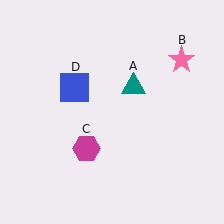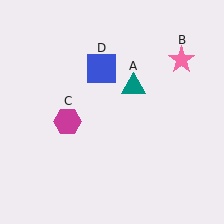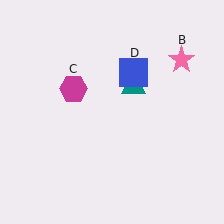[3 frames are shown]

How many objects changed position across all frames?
2 objects changed position: magenta hexagon (object C), blue square (object D).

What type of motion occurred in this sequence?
The magenta hexagon (object C), blue square (object D) rotated clockwise around the center of the scene.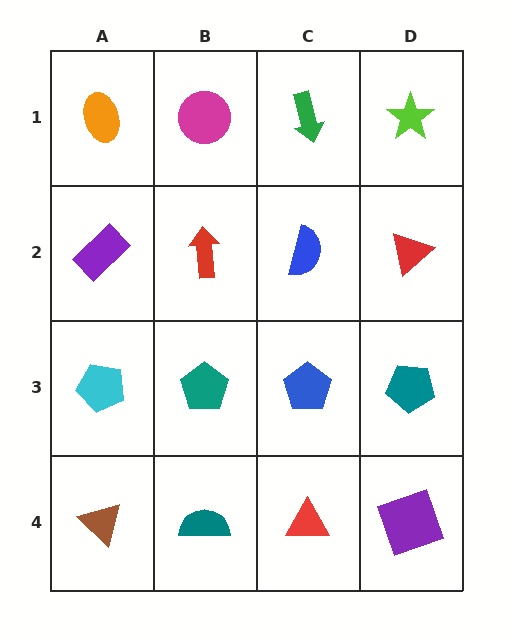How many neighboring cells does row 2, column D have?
3.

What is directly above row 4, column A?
A cyan pentagon.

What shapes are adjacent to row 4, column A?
A cyan pentagon (row 3, column A), a teal semicircle (row 4, column B).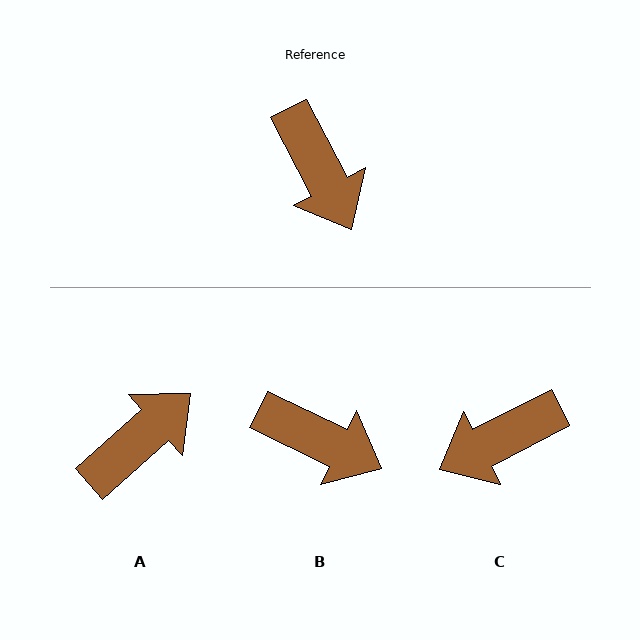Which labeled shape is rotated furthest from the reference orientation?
A, about 104 degrees away.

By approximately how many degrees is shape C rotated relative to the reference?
Approximately 90 degrees clockwise.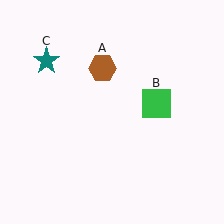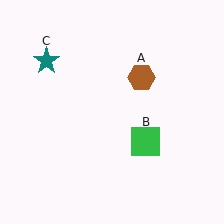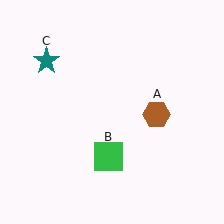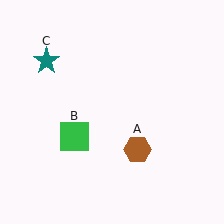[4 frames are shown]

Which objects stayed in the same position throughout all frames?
Teal star (object C) remained stationary.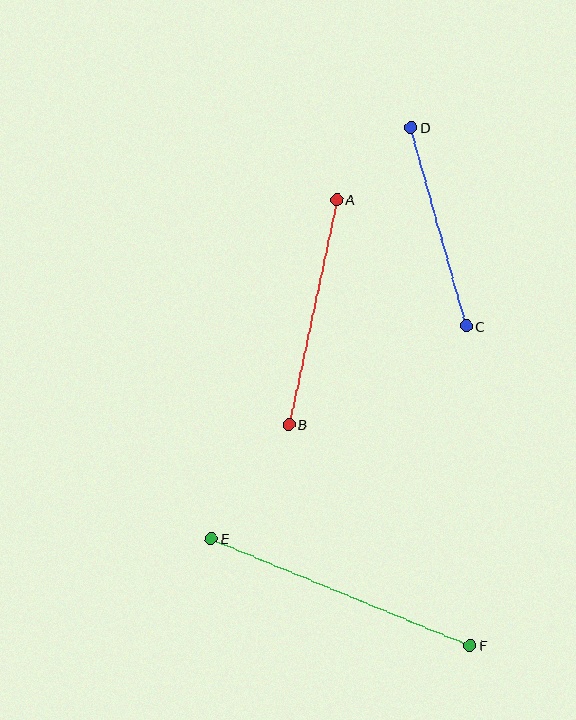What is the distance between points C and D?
The distance is approximately 206 pixels.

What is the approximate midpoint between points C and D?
The midpoint is at approximately (439, 227) pixels.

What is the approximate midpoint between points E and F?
The midpoint is at approximately (341, 592) pixels.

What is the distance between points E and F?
The distance is approximately 280 pixels.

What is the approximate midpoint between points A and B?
The midpoint is at approximately (313, 312) pixels.